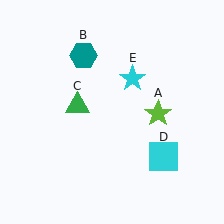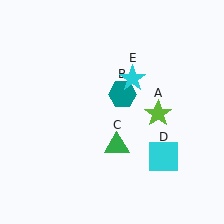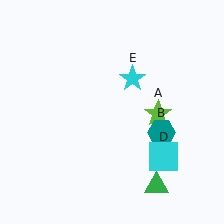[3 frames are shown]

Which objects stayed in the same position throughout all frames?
Lime star (object A) and cyan square (object D) and cyan star (object E) remained stationary.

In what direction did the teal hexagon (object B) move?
The teal hexagon (object B) moved down and to the right.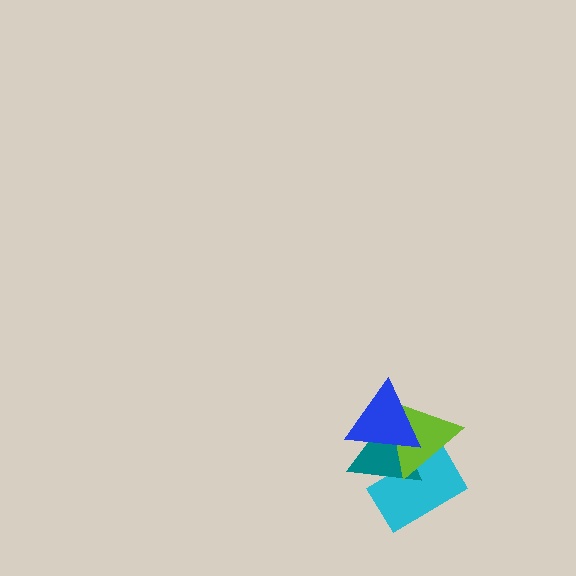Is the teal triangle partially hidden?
Yes, it is partially covered by another shape.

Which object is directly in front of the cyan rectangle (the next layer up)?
The teal triangle is directly in front of the cyan rectangle.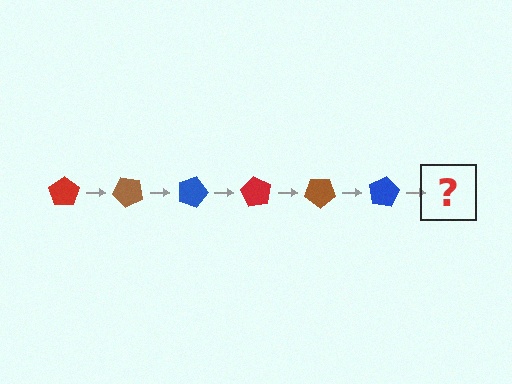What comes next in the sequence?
The next element should be a red pentagon, rotated 270 degrees from the start.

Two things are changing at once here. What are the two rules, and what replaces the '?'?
The two rules are that it rotates 45 degrees each step and the color cycles through red, brown, and blue. The '?' should be a red pentagon, rotated 270 degrees from the start.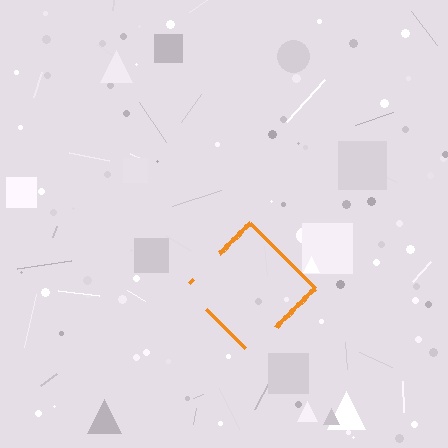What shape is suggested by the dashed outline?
The dashed outline suggests a diamond.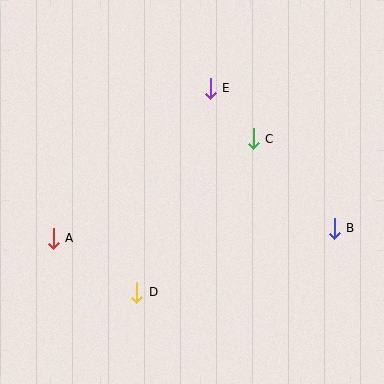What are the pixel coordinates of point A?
Point A is at (53, 238).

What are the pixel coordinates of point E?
Point E is at (210, 88).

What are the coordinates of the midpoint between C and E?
The midpoint between C and E is at (232, 114).